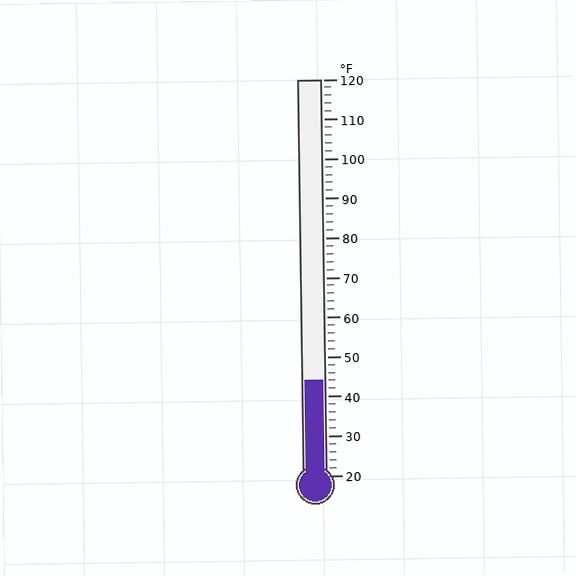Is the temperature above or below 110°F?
The temperature is below 110°F.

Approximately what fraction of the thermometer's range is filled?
The thermometer is filled to approximately 25% of its range.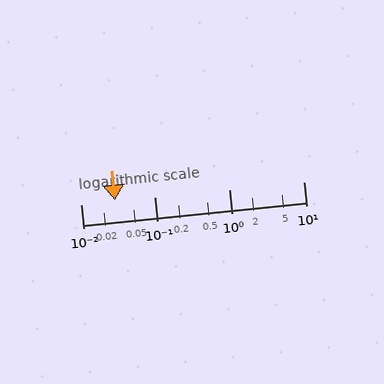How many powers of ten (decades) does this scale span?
The scale spans 3 decades, from 0.01 to 10.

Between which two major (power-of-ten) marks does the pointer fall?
The pointer is between 0.01 and 0.1.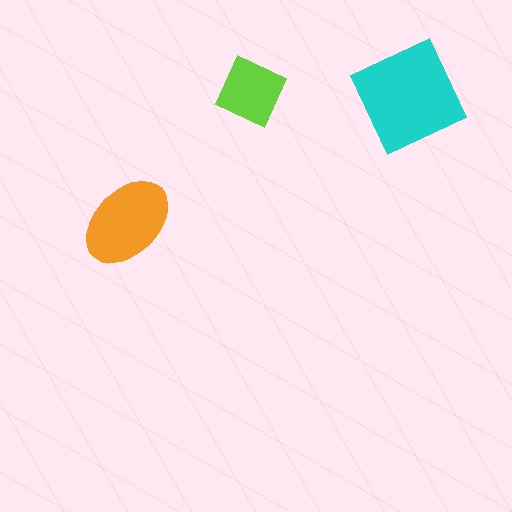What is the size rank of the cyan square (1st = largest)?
1st.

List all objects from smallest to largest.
The lime diamond, the orange ellipse, the cyan square.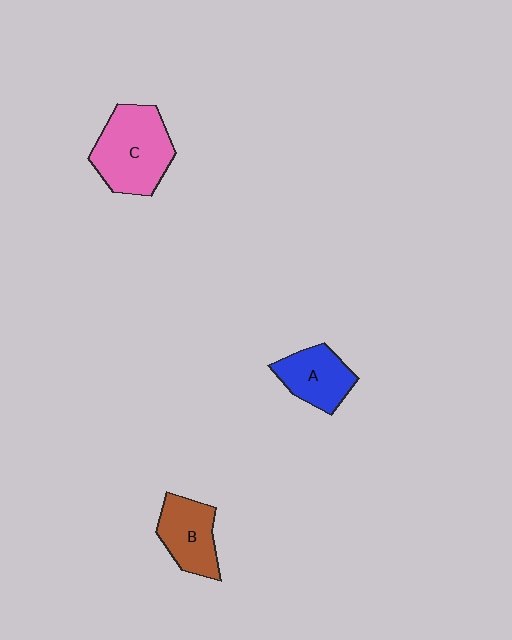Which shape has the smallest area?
Shape A (blue).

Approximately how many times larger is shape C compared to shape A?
Approximately 1.6 times.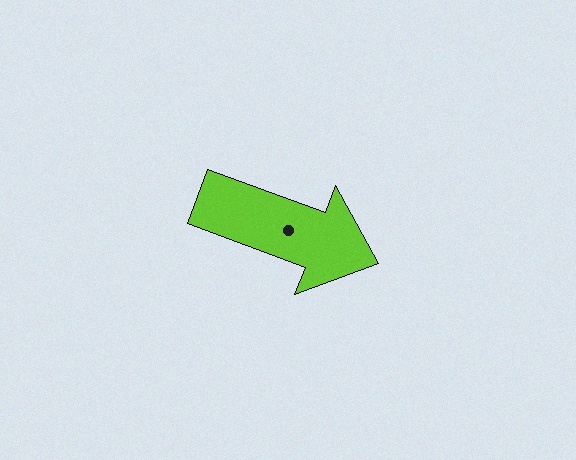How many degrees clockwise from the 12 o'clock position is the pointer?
Approximately 110 degrees.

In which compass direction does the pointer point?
East.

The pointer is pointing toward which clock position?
Roughly 4 o'clock.